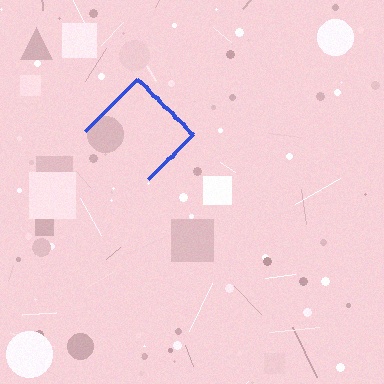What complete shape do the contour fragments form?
The contour fragments form a diamond.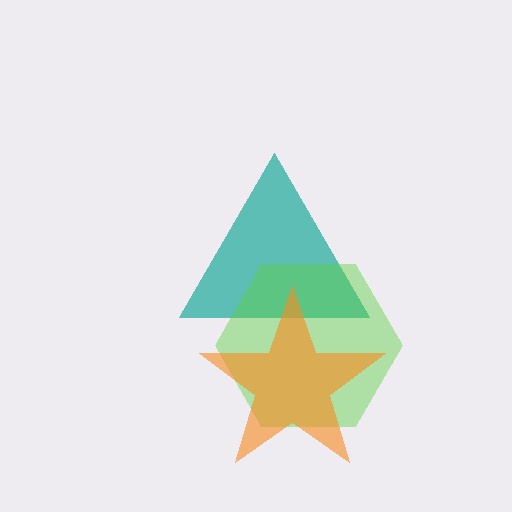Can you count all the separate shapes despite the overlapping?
Yes, there are 3 separate shapes.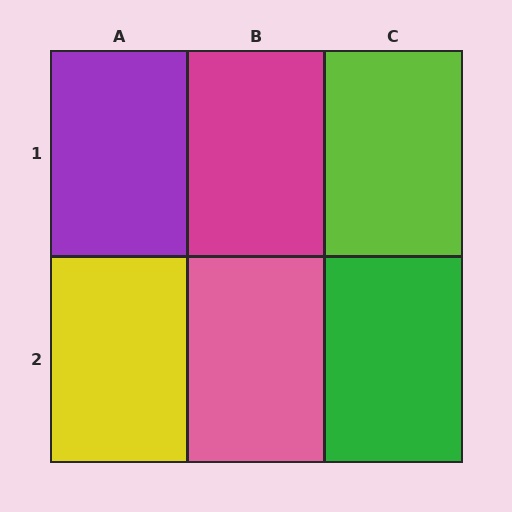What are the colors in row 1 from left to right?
Purple, magenta, lime.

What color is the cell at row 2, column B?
Pink.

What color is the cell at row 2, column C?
Green.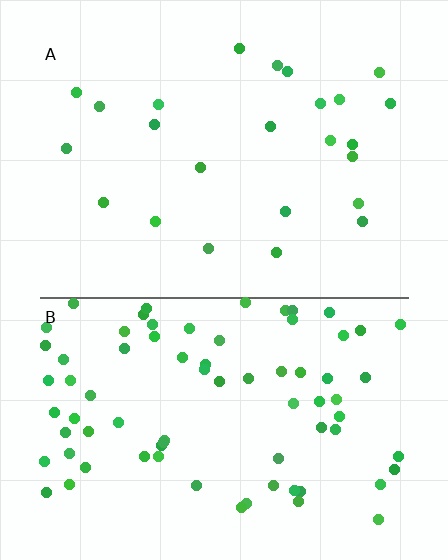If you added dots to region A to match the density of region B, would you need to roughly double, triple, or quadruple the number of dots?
Approximately triple.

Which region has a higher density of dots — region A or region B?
B (the bottom).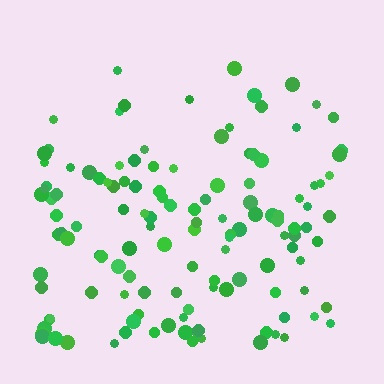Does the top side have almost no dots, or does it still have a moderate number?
Still a moderate number, just noticeably fewer than the bottom.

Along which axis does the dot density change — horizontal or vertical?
Vertical.